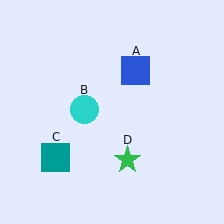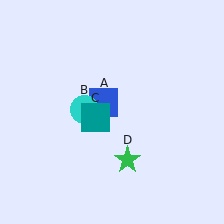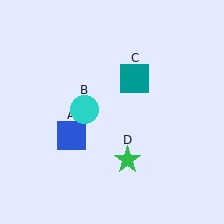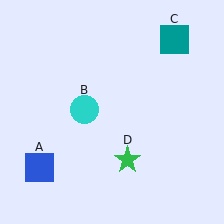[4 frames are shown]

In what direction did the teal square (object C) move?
The teal square (object C) moved up and to the right.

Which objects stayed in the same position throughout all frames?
Cyan circle (object B) and green star (object D) remained stationary.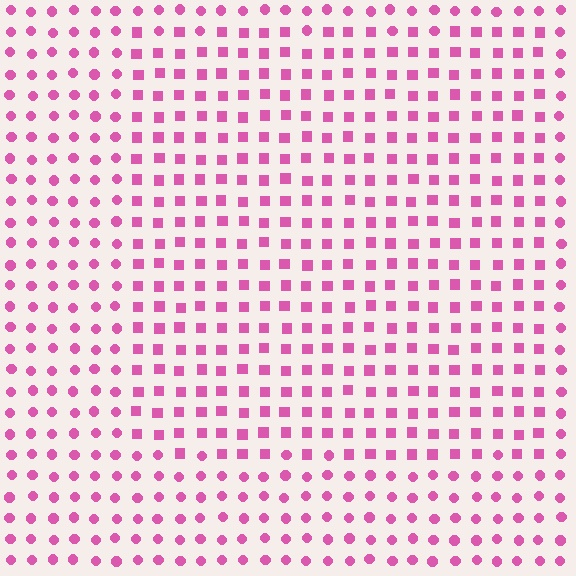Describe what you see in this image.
The image is filled with small pink elements arranged in a uniform grid. A rectangle-shaped region contains squares, while the surrounding area contains circles. The boundary is defined purely by the change in element shape.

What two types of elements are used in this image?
The image uses squares inside the rectangle region and circles outside it.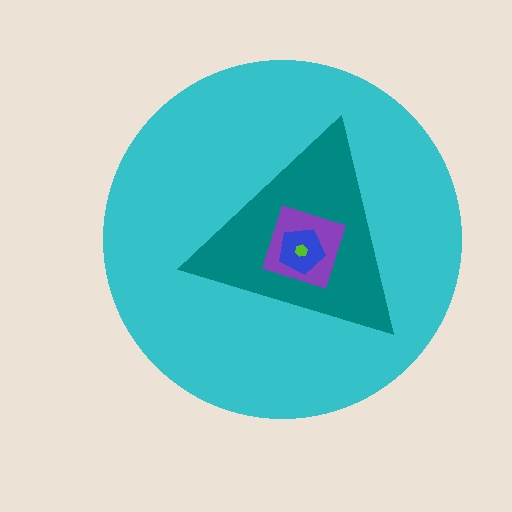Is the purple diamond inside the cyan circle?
Yes.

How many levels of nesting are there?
5.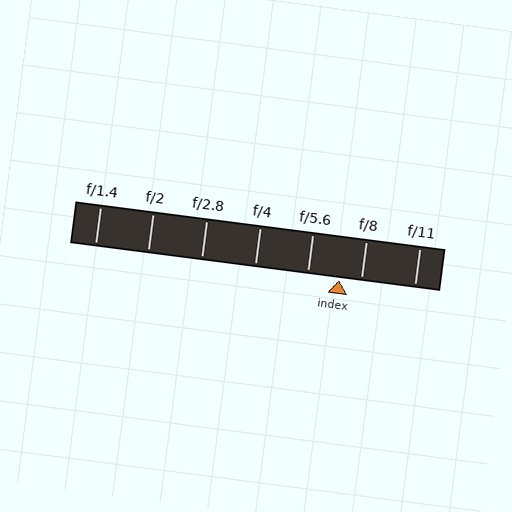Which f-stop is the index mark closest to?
The index mark is closest to f/8.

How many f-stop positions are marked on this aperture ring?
There are 7 f-stop positions marked.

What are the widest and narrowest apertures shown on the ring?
The widest aperture shown is f/1.4 and the narrowest is f/11.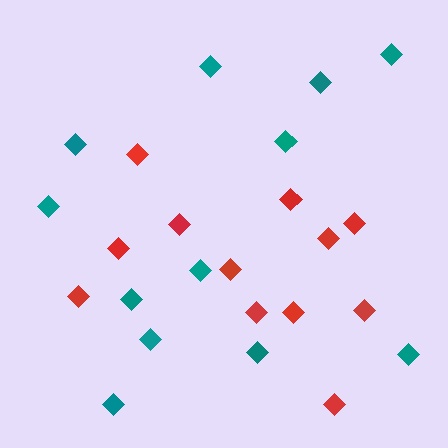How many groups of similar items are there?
There are 2 groups: one group of teal diamonds (12) and one group of red diamonds (12).